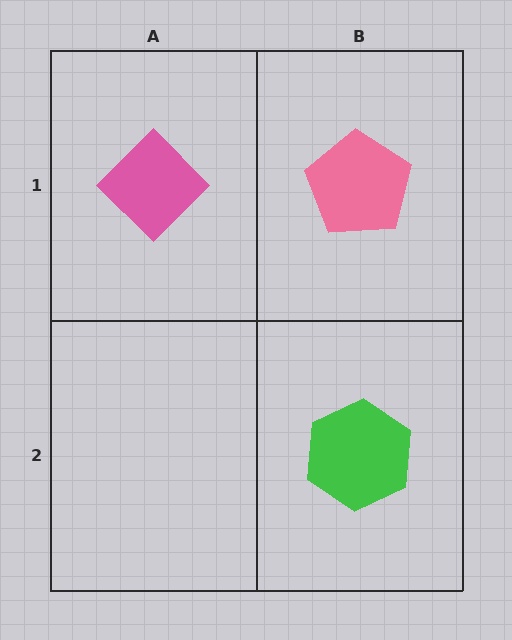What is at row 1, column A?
A pink diamond.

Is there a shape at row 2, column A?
No, that cell is empty.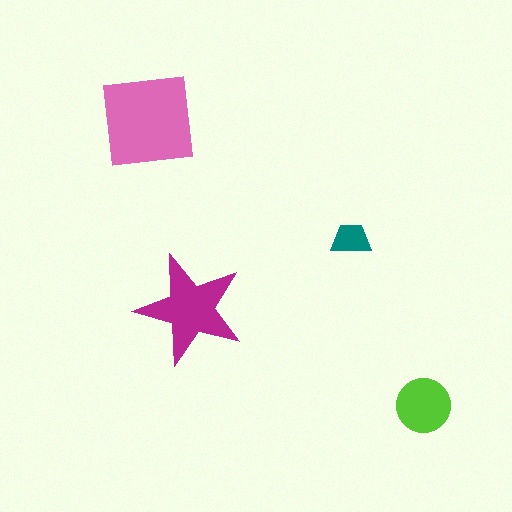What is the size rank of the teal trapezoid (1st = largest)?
4th.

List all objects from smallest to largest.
The teal trapezoid, the lime circle, the magenta star, the pink square.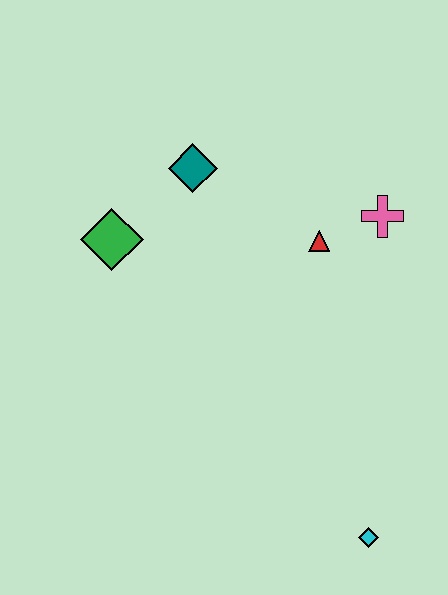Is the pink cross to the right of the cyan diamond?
Yes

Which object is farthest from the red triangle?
The cyan diamond is farthest from the red triangle.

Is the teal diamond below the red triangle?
No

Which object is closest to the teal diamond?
The green diamond is closest to the teal diamond.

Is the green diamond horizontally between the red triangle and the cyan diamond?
No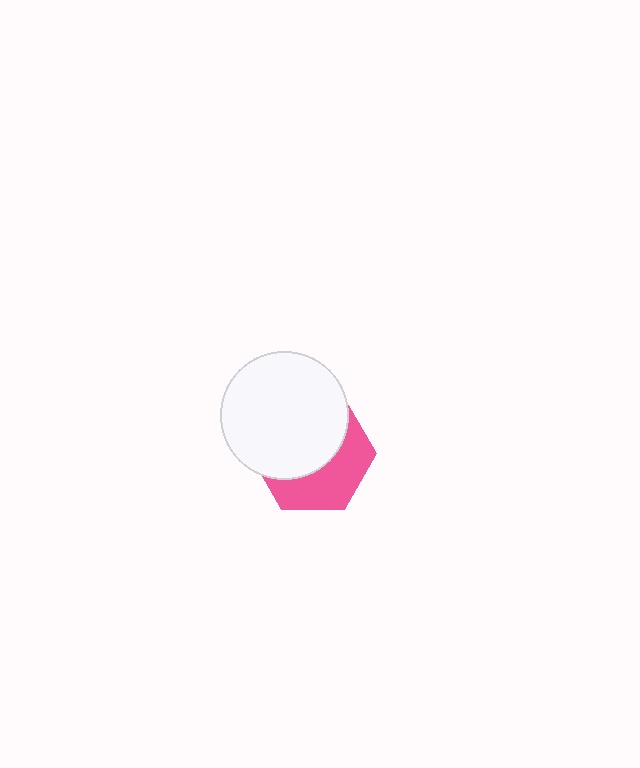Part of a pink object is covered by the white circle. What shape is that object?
It is a hexagon.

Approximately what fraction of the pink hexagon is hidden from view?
Roughly 58% of the pink hexagon is hidden behind the white circle.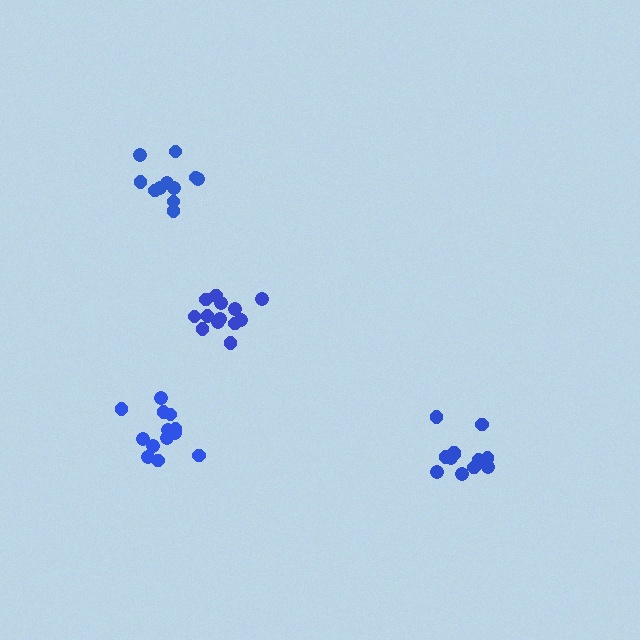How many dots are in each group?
Group 1: 13 dots, Group 2: 11 dots, Group 3: 13 dots, Group 4: 13 dots (50 total).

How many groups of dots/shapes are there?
There are 4 groups.